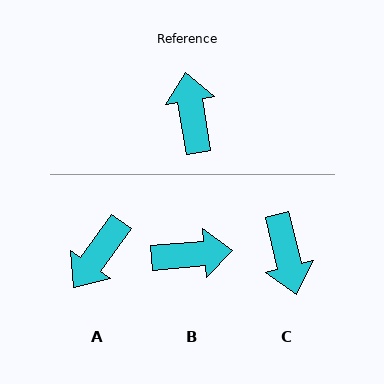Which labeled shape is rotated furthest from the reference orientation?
C, about 176 degrees away.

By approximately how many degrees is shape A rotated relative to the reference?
Approximately 135 degrees counter-clockwise.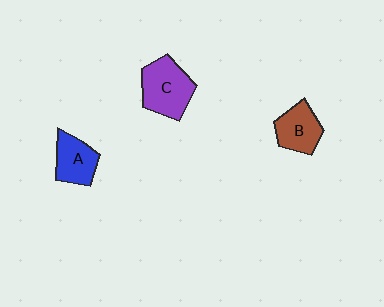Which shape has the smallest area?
Shape A (blue).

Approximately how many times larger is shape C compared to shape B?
Approximately 1.3 times.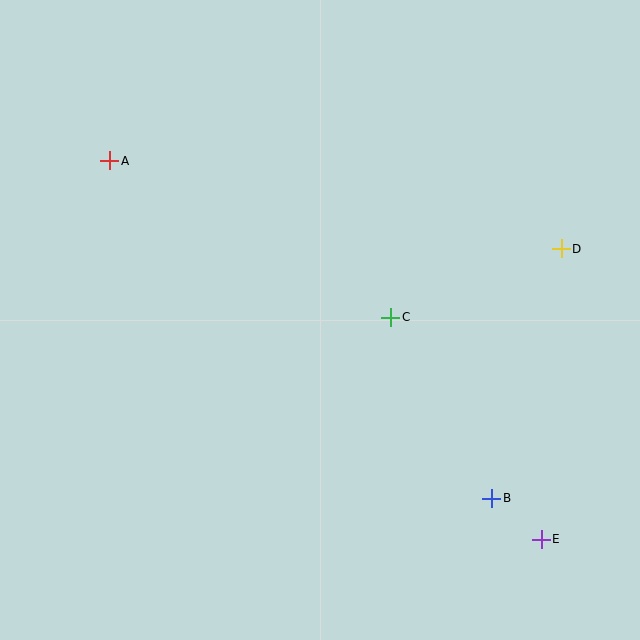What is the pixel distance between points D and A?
The distance between D and A is 460 pixels.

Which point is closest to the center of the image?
Point C at (391, 317) is closest to the center.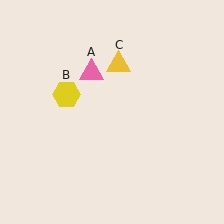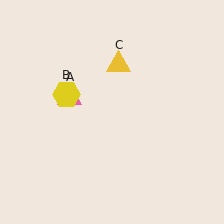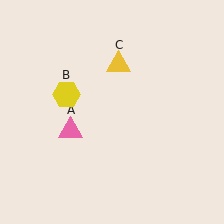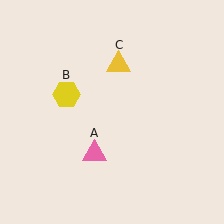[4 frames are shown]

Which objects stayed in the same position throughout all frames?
Yellow hexagon (object B) and yellow triangle (object C) remained stationary.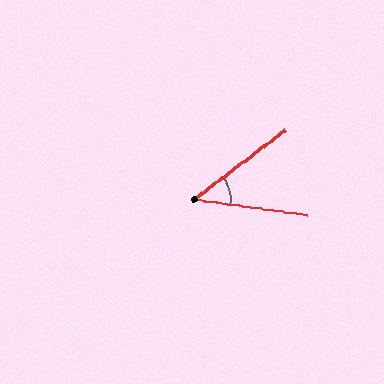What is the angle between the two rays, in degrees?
Approximately 45 degrees.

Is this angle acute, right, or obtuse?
It is acute.